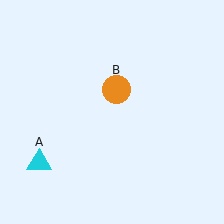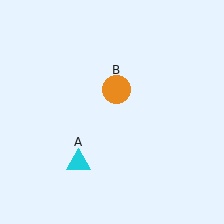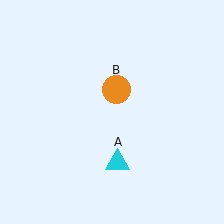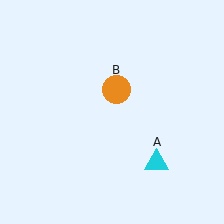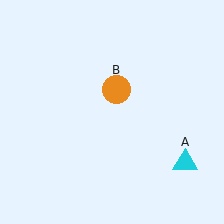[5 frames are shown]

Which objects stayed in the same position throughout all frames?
Orange circle (object B) remained stationary.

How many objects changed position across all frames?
1 object changed position: cyan triangle (object A).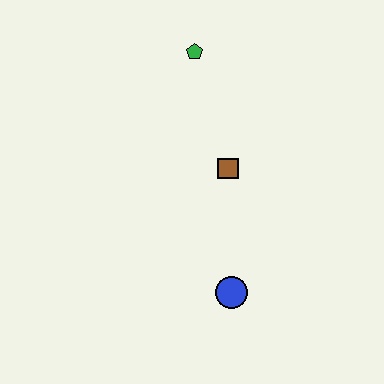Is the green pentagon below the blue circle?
No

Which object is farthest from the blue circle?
The green pentagon is farthest from the blue circle.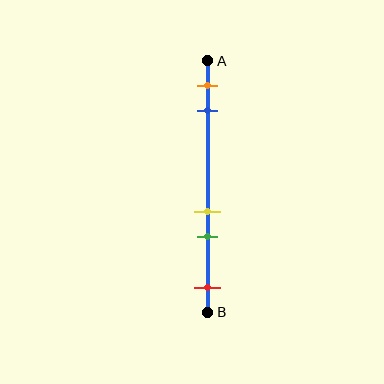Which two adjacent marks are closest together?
The yellow and green marks are the closest adjacent pair.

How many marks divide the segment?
There are 5 marks dividing the segment.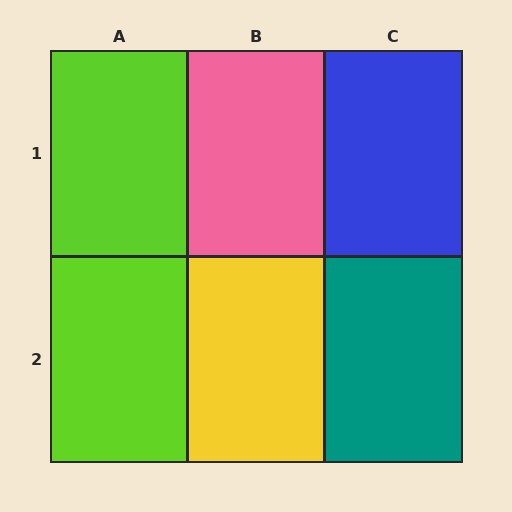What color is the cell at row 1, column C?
Blue.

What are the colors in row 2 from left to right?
Lime, yellow, teal.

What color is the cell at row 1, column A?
Lime.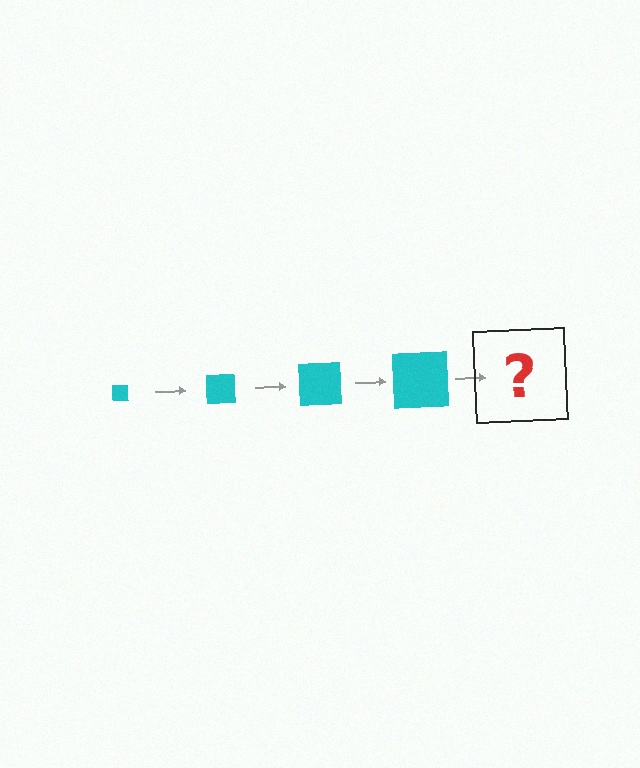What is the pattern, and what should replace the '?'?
The pattern is that the square gets progressively larger each step. The '?' should be a cyan square, larger than the previous one.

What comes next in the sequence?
The next element should be a cyan square, larger than the previous one.